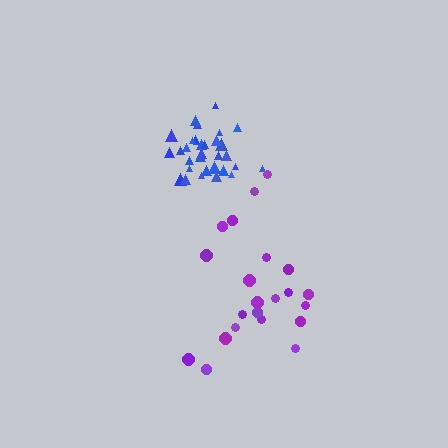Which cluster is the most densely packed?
Blue.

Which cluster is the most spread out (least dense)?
Purple.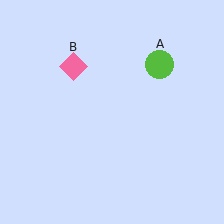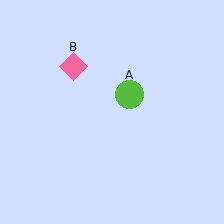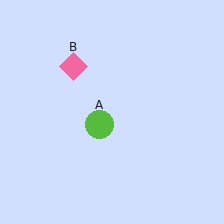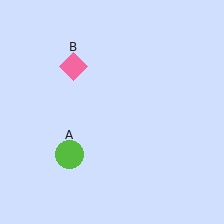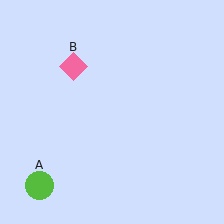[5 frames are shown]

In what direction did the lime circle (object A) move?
The lime circle (object A) moved down and to the left.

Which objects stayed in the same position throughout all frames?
Pink diamond (object B) remained stationary.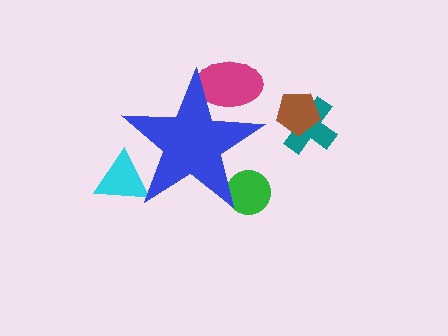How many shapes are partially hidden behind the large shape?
3 shapes are partially hidden.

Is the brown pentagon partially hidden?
No, the brown pentagon is fully visible.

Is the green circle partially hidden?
Yes, the green circle is partially hidden behind the blue star.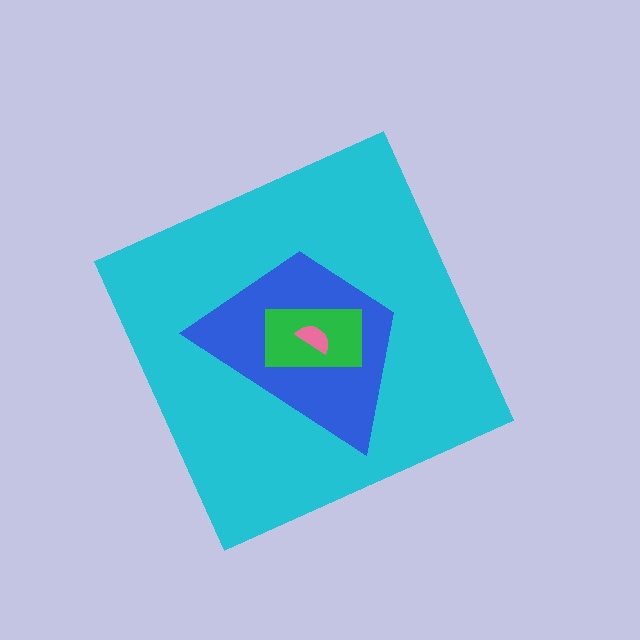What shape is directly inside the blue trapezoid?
The green rectangle.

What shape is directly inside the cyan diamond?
The blue trapezoid.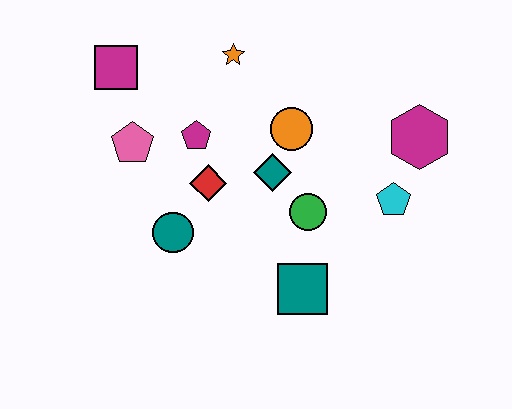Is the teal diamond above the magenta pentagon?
No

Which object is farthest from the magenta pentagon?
The magenta hexagon is farthest from the magenta pentagon.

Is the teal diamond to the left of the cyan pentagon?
Yes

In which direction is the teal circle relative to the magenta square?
The teal circle is below the magenta square.